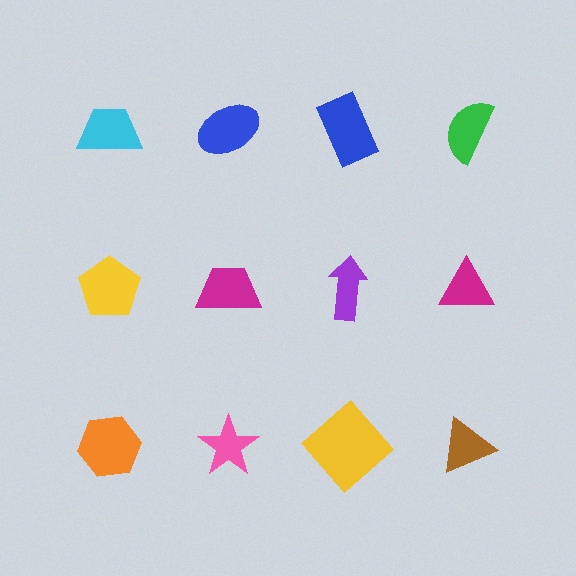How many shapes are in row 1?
4 shapes.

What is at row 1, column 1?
A cyan trapezoid.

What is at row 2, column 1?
A yellow pentagon.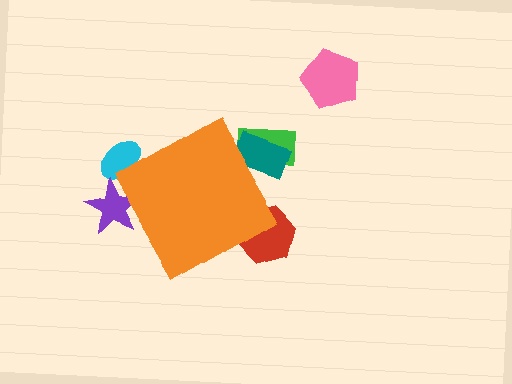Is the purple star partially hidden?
Yes, the purple star is partially hidden behind the orange diamond.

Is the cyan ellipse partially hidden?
Yes, the cyan ellipse is partially hidden behind the orange diamond.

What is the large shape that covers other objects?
An orange diamond.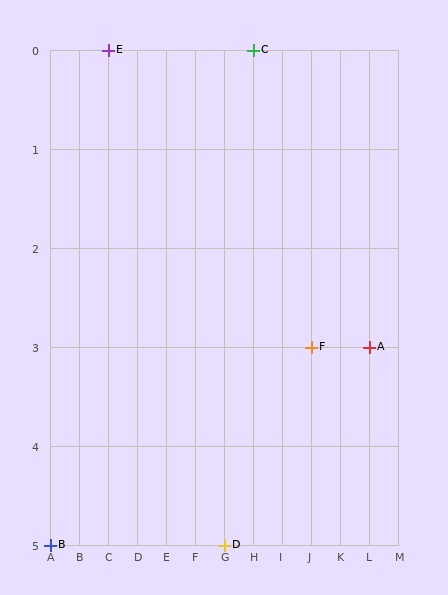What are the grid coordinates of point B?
Point B is at grid coordinates (A, 5).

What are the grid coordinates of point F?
Point F is at grid coordinates (J, 3).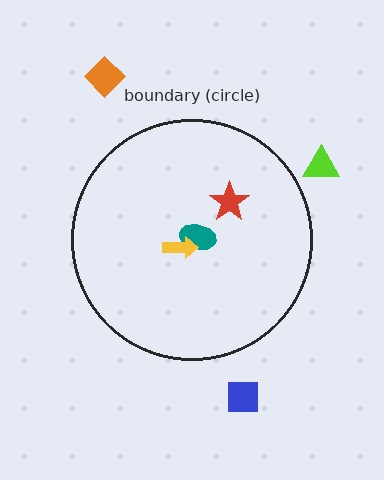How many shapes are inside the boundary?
3 inside, 3 outside.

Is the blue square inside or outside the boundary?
Outside.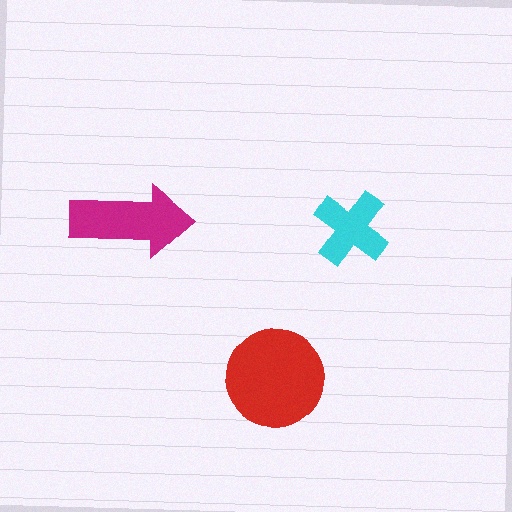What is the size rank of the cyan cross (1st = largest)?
3rd.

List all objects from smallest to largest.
The cyan cross, the magenta arrow, the red circle.